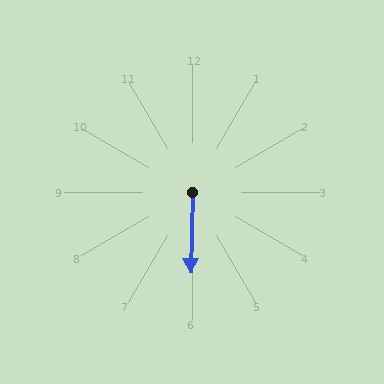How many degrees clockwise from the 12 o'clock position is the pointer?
Approximately 181 degrees.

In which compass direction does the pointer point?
South.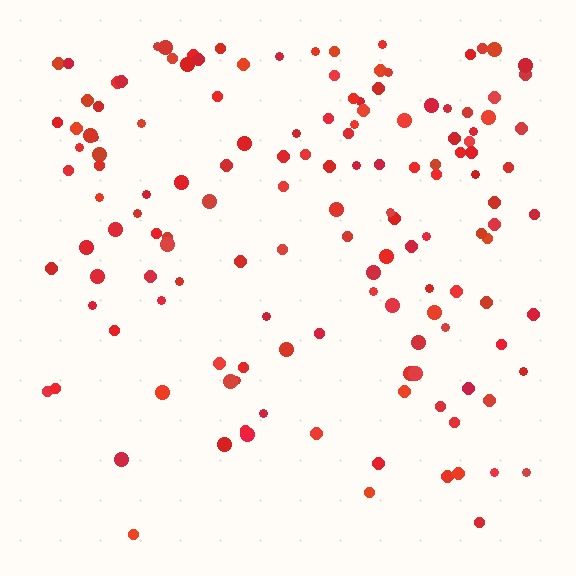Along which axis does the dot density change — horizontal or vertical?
Vertical.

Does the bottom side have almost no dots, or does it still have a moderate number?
Still a moderate number, just noticeably fewer than the top.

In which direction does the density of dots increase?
From bottom to top, with the top side densest.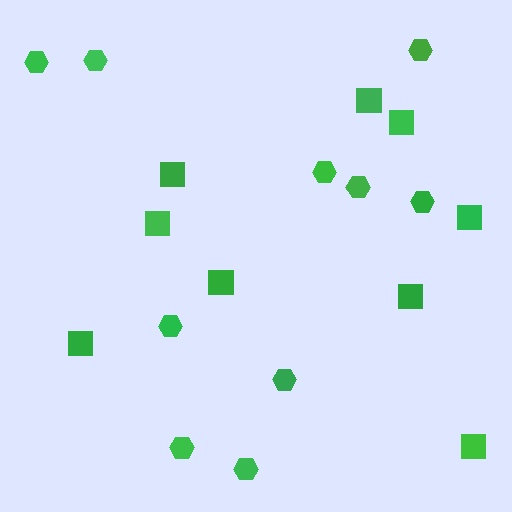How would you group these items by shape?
There are 2 groups: one group of squares (9) and one group of hexagons (10).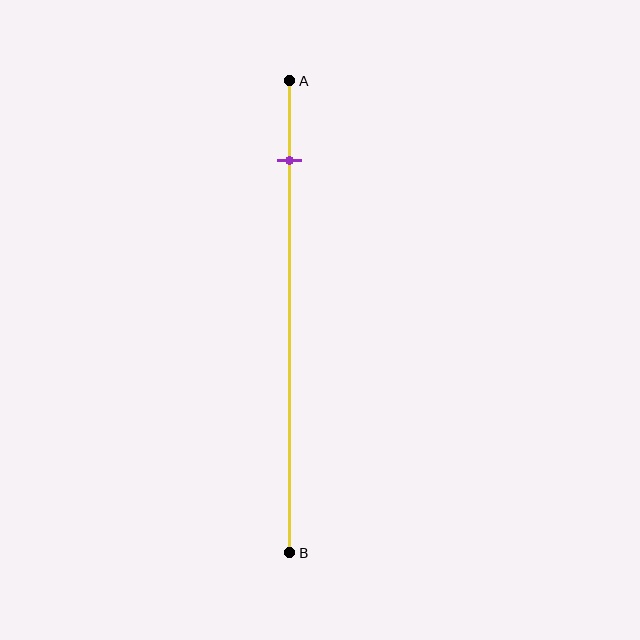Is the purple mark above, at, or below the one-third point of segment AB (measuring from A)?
The purple mark is above the one-third point of segment AB.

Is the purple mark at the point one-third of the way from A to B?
No, the mark is at about 15% from A, not at the 33% one-third point.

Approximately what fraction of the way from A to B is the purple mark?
The purple mark is approximately 15% of the way from A to B.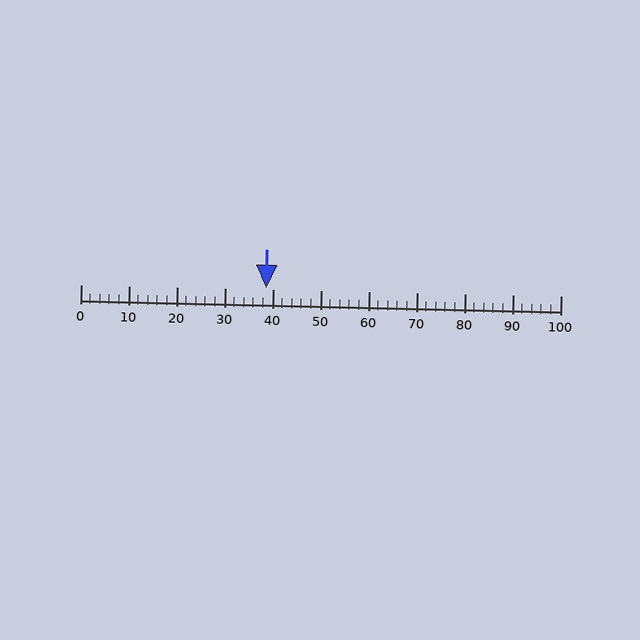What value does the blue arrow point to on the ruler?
The blue arrow points to approximately 39.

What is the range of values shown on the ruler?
The ruler shows values from 0 to 100.